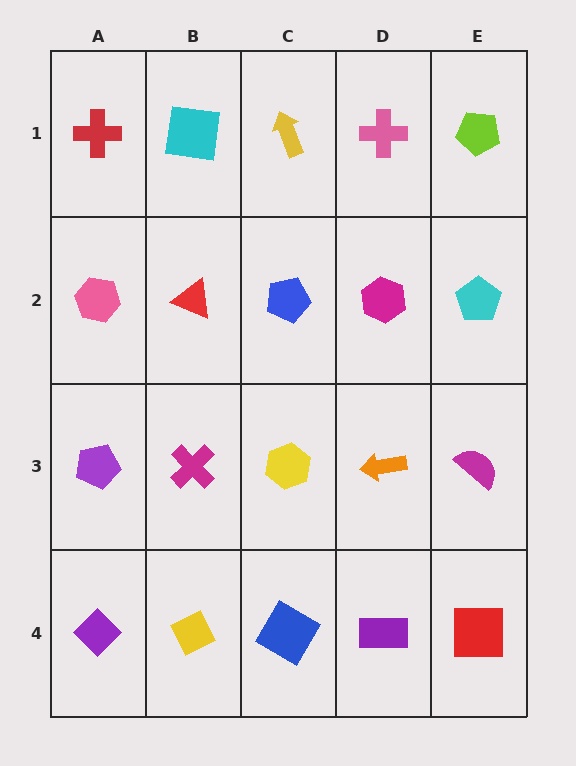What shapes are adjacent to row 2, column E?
A lime pentagon (row 1, column E), a magenta semicircle (row 3, column E), a magenta hexagon (row 2, column D).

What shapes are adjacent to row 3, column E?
A cyan pentagon (row 2, column E), a red square (row 4, column E), an orange arrow (row 3, column D).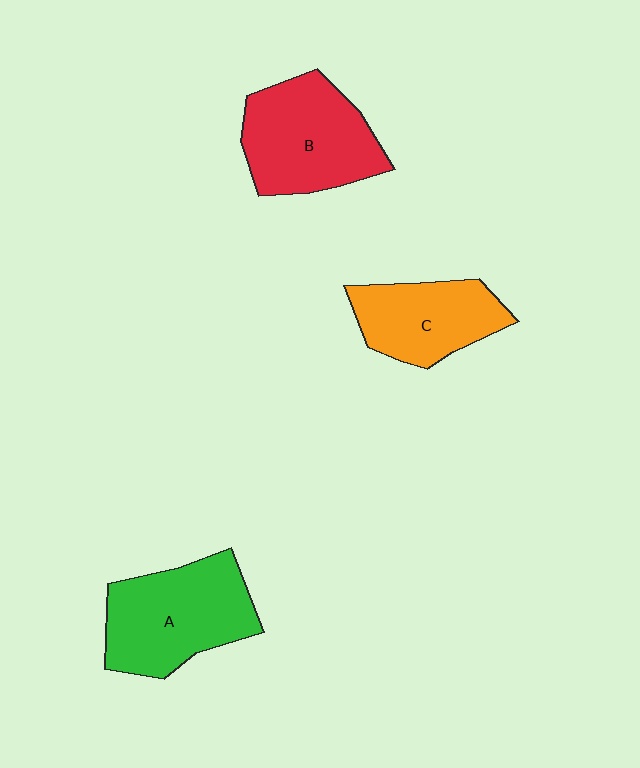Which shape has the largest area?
Shape A (green).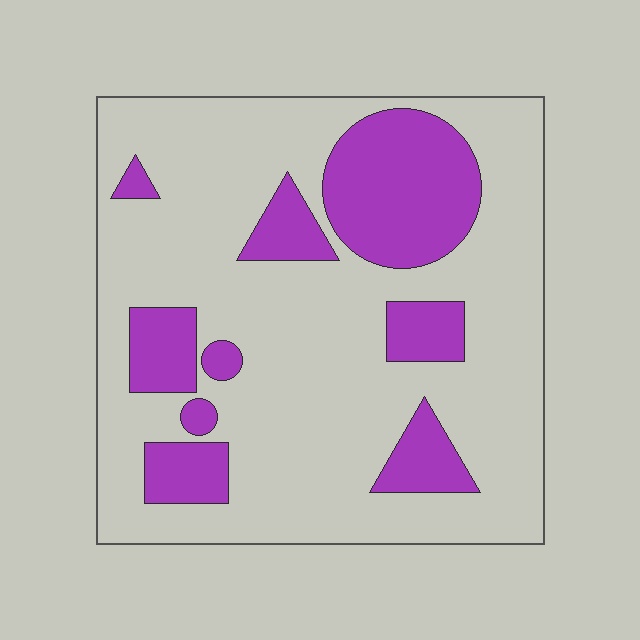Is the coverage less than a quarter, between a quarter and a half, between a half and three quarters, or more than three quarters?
Less than a quarter.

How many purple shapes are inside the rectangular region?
9.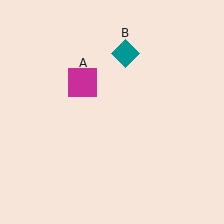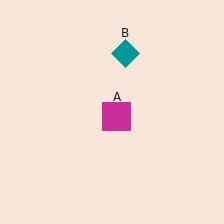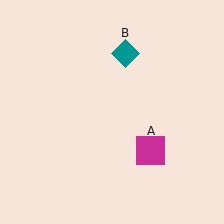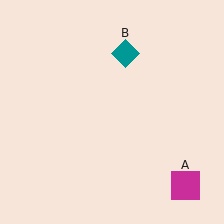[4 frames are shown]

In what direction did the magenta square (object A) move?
The magenta square (object A) moved down and to the right.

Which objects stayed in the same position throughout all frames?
Teal diamond (object B) remained stationary.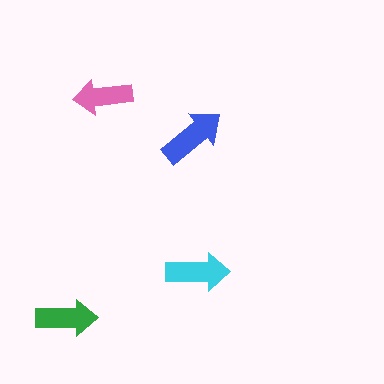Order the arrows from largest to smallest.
the blue one, the cyan one, the green one, the pink one.